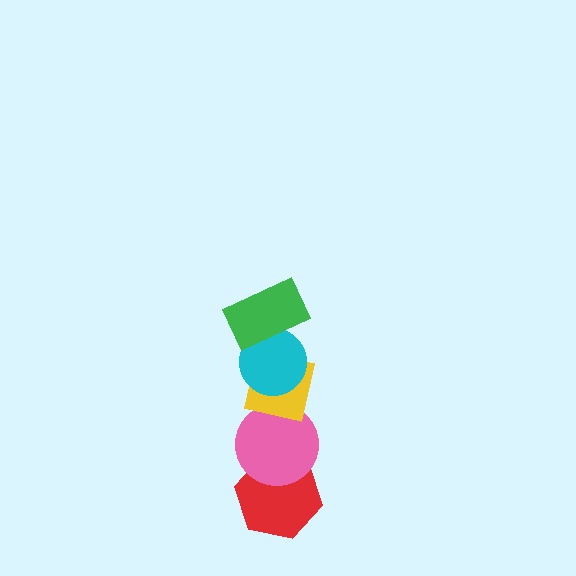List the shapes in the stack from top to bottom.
From top to bottom: the green rectangle, the cyan circle, the yellow square, the pink circle, the red hexagon.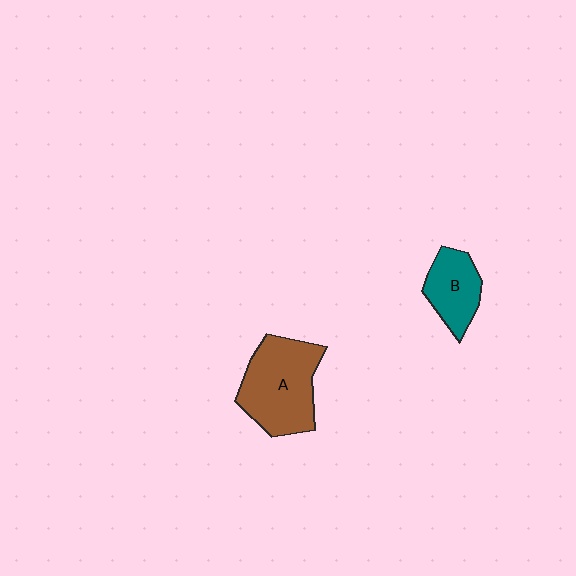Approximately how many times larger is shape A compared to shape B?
Approximately 1.8 times.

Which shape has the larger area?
Shape A (brown).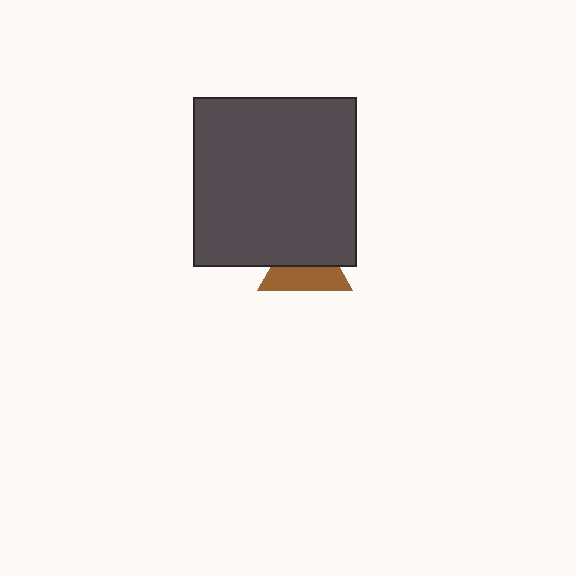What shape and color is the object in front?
The object in front is a dark gray rectangle.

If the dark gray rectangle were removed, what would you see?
You would see the complete brown triangle.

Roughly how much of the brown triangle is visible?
About half of it is visible (roughly 49%).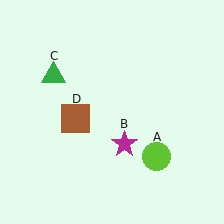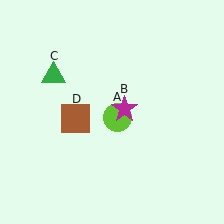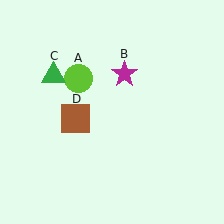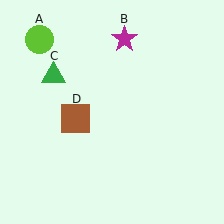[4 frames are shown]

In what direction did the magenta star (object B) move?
The magenta star (object B) moved up.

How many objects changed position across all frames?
2 objects changed position: lime circle (object A), magenta star (object B).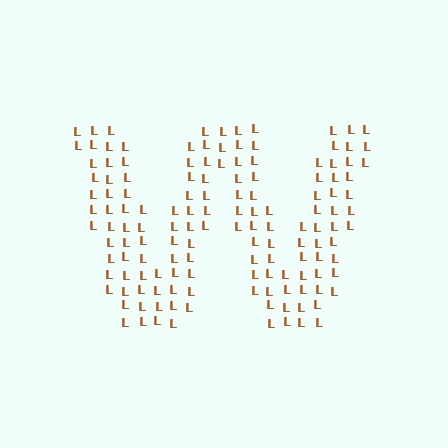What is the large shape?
The large shape is the letter W.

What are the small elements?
The small elements are letter L's.